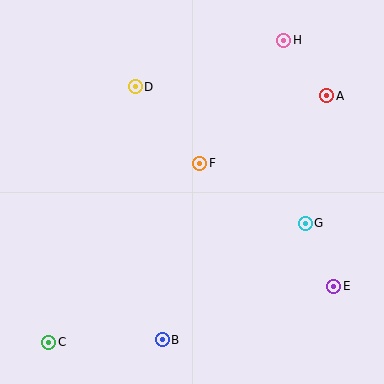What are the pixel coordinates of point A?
Point A is at (327, 96).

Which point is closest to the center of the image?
Point F at (200, 163) is closest to the center.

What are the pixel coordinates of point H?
Point H is at (284, 40).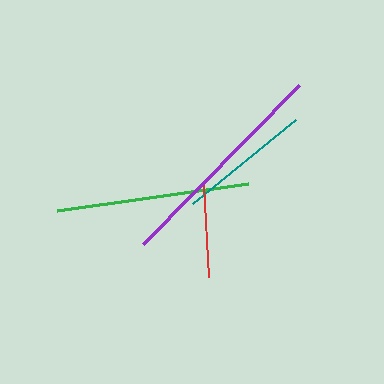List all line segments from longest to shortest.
From longest to shortest: purple, green, teal, red.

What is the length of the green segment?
The green segment is approximately 193 pixels long.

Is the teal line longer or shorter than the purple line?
The purple line is longer than the teal line.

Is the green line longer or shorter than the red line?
The green line is longer than the red line.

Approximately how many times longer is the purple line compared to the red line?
The purple line is approximately 2.4 times the length of the red line.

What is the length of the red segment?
The red segment is approximately 92 pixels long.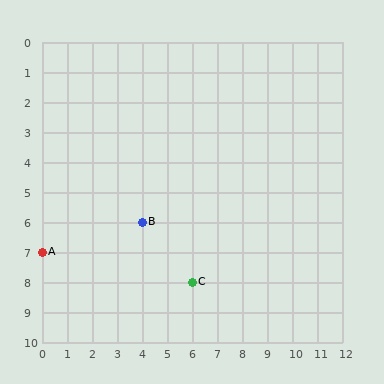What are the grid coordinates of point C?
Point C is at grid coordinates (6, 8).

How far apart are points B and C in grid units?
Points B and C are 2 columns and 2 rows apart (about 2.8 grid units diagonally).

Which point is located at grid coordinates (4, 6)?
Point B is at (4, 6).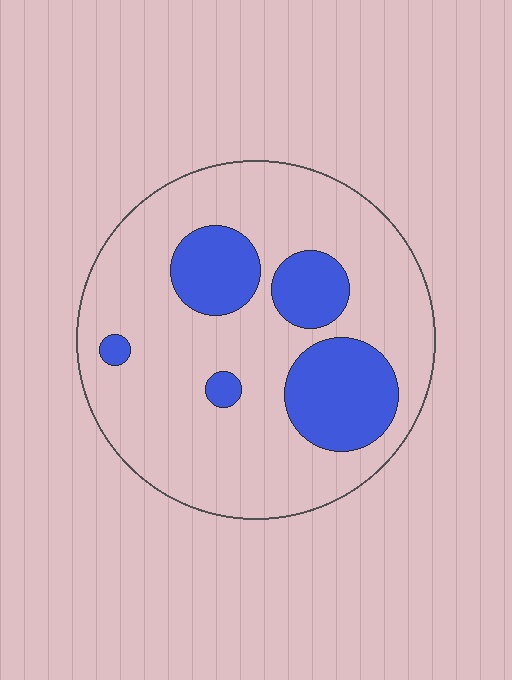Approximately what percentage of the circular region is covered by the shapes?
Approximately 25%.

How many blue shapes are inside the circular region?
5.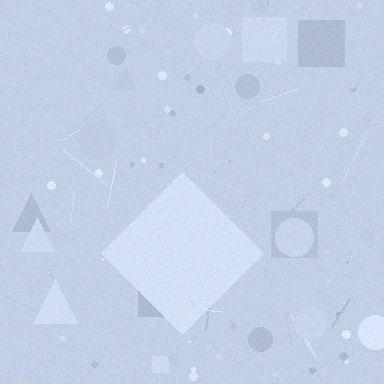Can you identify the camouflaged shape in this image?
The camouflaged shape is a diamond.